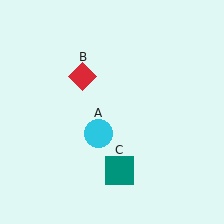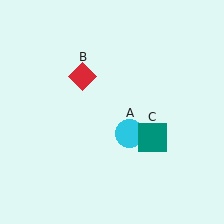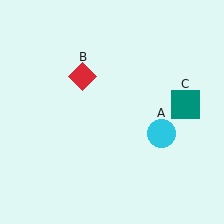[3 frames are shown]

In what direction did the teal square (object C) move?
The teal square (object C) moved up and to the right.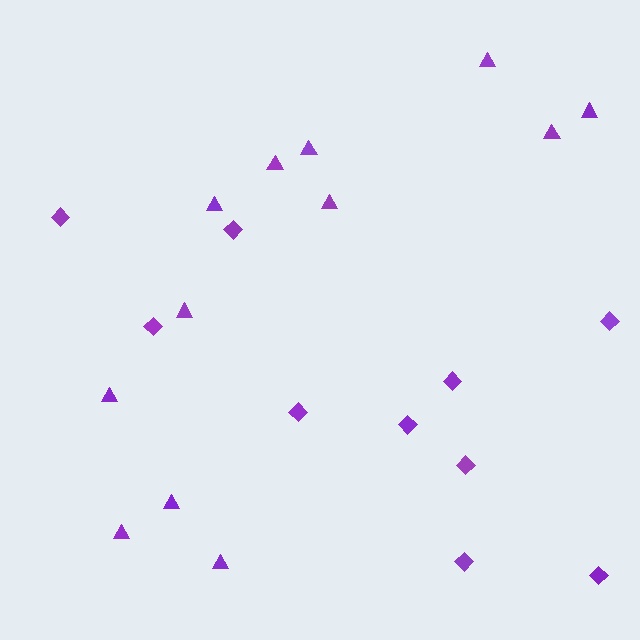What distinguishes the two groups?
There are 2 groups: one group of triangles (12) and one group of diamonds (10).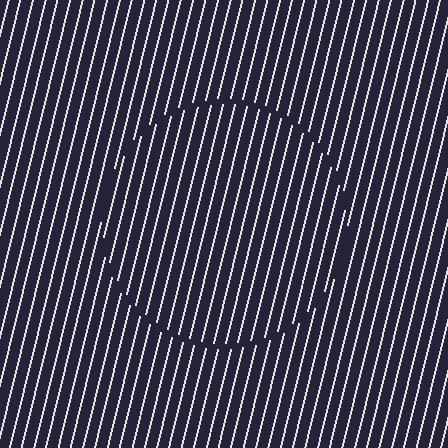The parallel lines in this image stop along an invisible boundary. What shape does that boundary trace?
An illusory circle. The interior of the shape contains the same grating, shifted by half a period — the contour is defined by the phase discontinuity where line-ends from the inner and outer gratings abut.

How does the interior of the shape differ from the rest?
The interior of the shape contains the same grating, shifted by half a period — the contour is defined by the phase discontinuity where line-ends from the inner and outer gratings abut.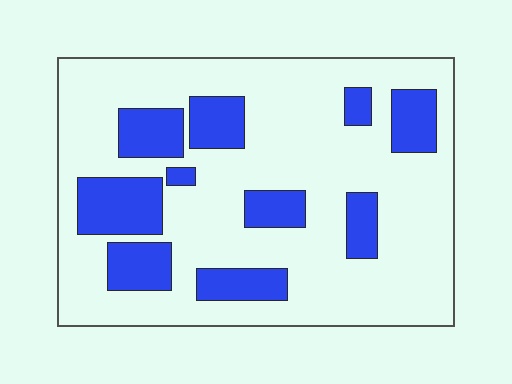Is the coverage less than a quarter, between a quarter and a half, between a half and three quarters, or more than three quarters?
Less than a quarter.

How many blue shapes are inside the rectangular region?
10.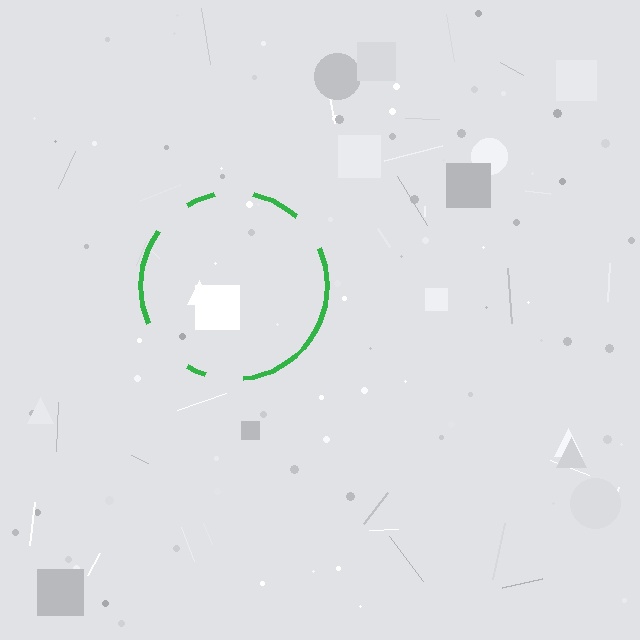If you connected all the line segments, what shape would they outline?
They would outline a circle.